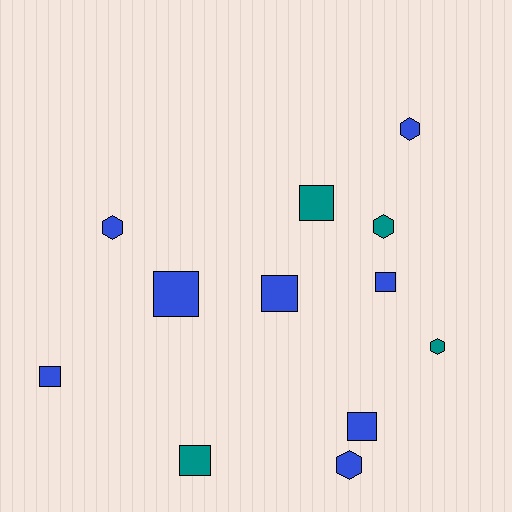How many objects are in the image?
There are 12 objects.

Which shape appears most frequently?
Square, with 7 objects.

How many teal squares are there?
There are 2 teal squares.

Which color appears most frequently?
Blue, with 8 objects.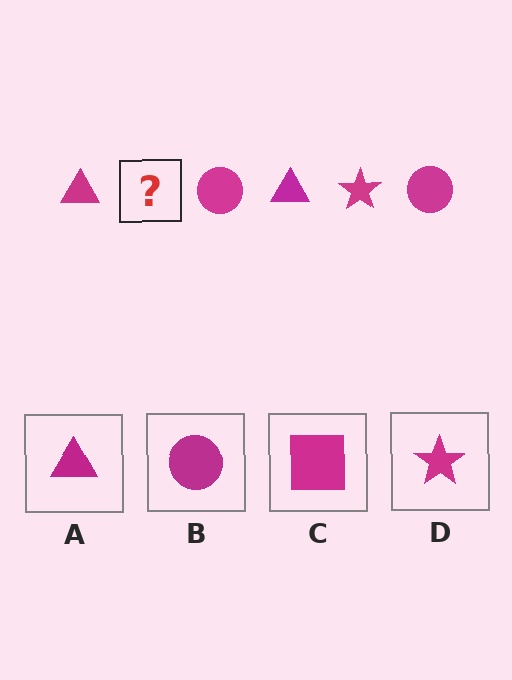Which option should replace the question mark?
Option D.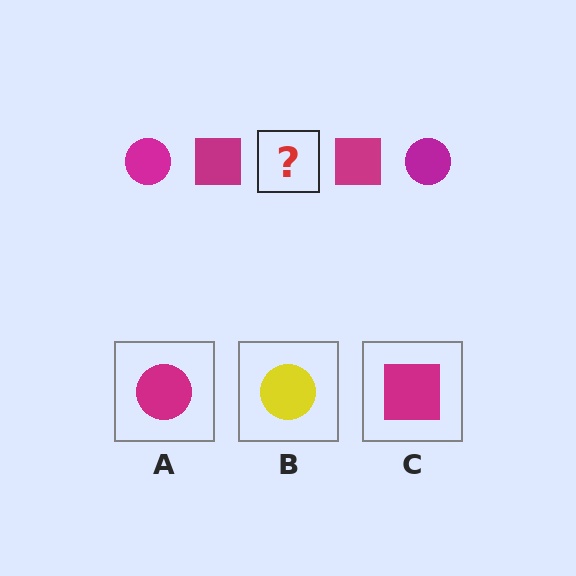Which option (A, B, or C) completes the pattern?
A.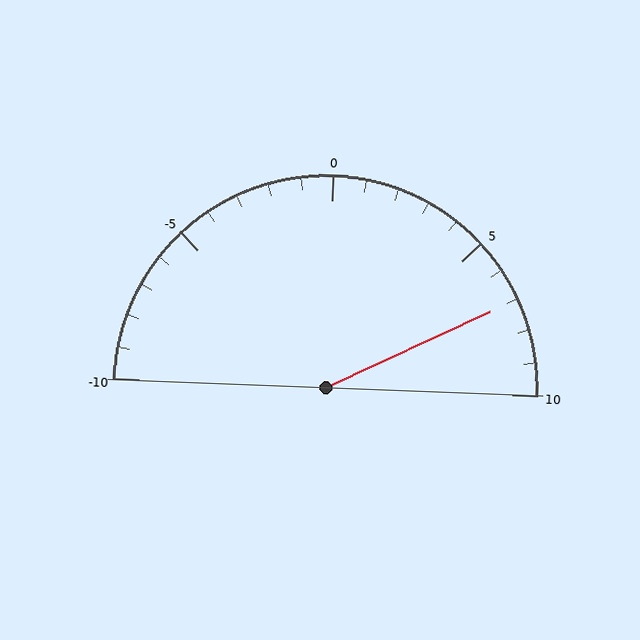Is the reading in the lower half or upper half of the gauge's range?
The reading is in the upper half of the range (-10 to 10).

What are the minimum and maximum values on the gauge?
The gauge ranges from -10 to 10.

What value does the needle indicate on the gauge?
The needle indicates approximately 7.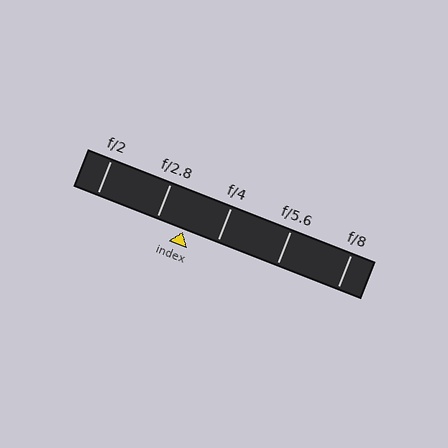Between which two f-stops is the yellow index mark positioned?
The index mark is between f/2.8 and f/4.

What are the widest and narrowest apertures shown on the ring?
The widest aperture shown is f/2 and the narrowest is f/8.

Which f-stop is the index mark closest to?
The index mark is closest to f/2.8.